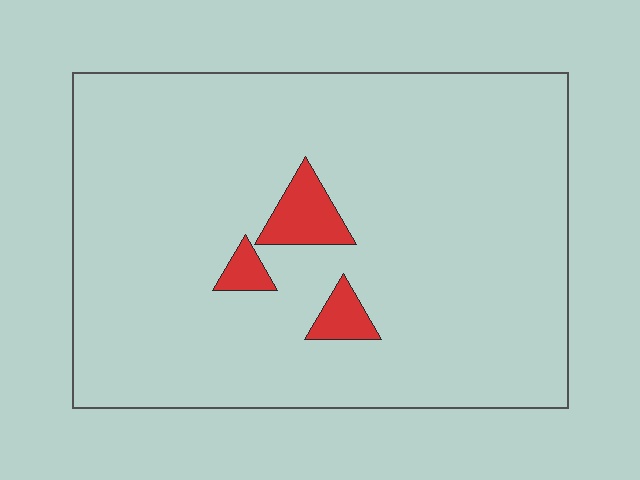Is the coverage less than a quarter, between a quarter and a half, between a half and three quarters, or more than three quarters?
Less than a quarter.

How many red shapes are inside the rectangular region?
3.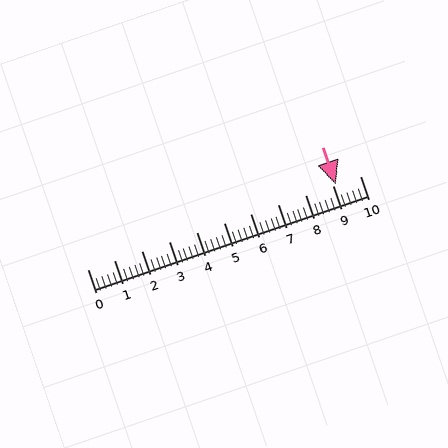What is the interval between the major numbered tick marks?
The major tick marks are spaced 1 units apart.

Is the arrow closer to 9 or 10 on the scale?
The arrow is closer to 9.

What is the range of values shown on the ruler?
The ruler shows values from 0 to 10.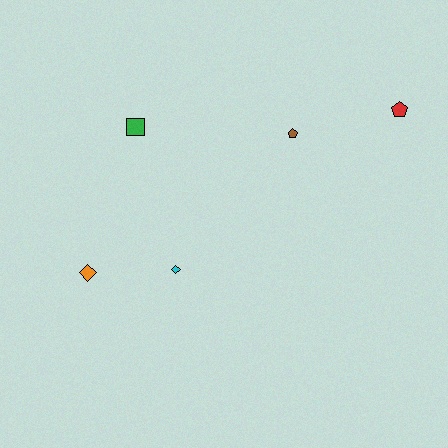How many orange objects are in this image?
There is 1 orange object.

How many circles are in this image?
There are no circles.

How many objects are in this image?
There are 5 objects.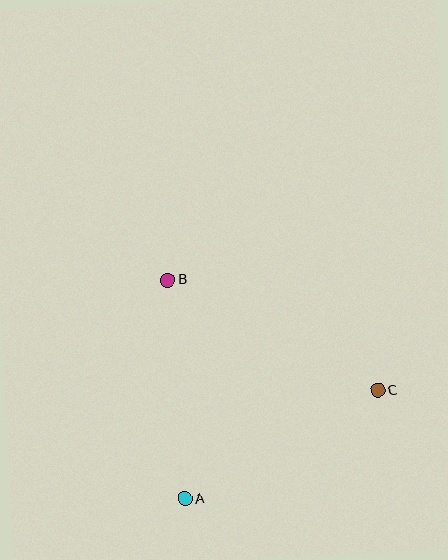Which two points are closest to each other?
Points A and B are closest to each other.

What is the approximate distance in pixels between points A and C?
The distance between A and C is approximately 221 pixels.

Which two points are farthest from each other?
Points B and C are farthest from each other.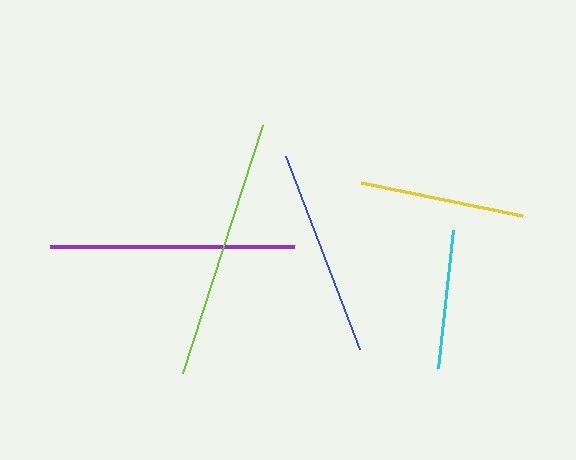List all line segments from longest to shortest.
From longest to shortest: lime, purple, blue, yellow, cyan.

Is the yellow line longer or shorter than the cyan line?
The yellow line is longer than the cyan line.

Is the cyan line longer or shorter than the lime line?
The lime line is longer than the cyan line.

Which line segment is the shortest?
The cyan line is the shortest at approximately 139 pixels.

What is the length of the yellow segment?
The yellow segment is approximately 164 pixels long.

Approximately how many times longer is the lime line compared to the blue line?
The lime line is approximately 1.3 times the length of the blue line.